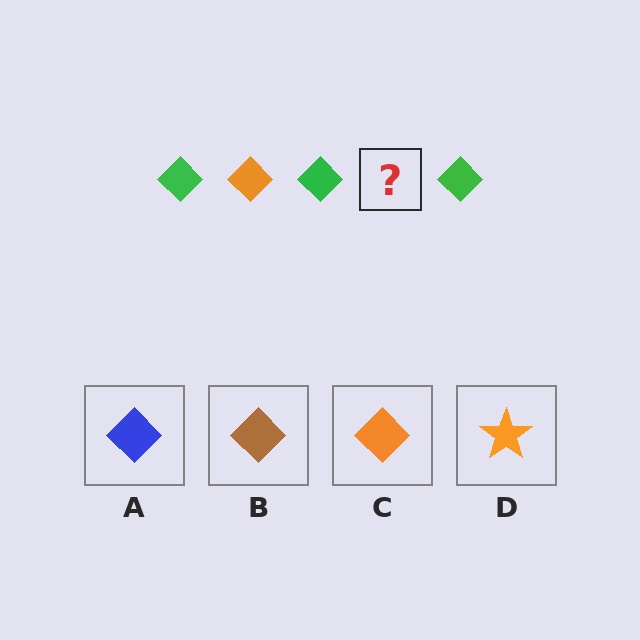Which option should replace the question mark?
Option C.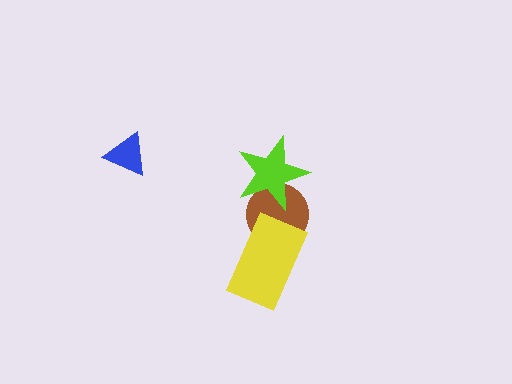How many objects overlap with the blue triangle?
0 objects overlap with the blue triangle.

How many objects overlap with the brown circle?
2 objects overlap with the brown circle.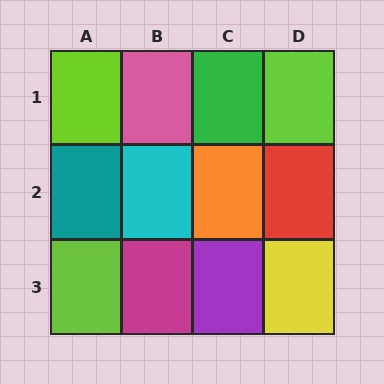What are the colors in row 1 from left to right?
Lime, pink, green, lime.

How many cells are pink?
1 cell is pink.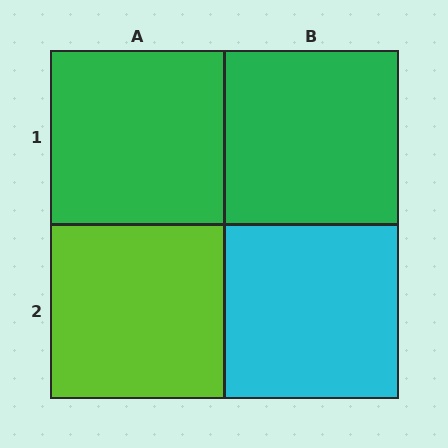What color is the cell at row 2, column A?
Lime.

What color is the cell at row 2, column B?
Cyan.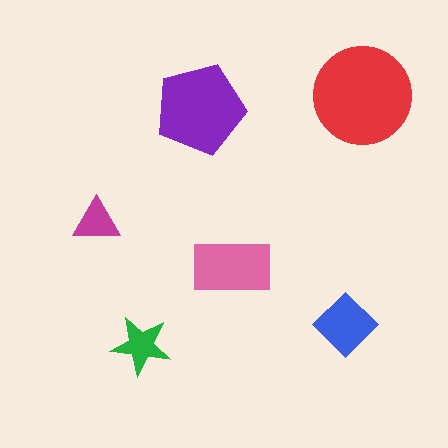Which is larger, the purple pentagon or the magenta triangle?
The purple pentagon.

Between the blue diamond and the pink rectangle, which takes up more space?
The pink rectangle.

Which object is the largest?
The red circle.